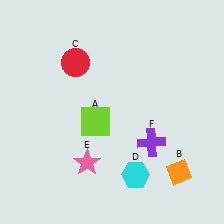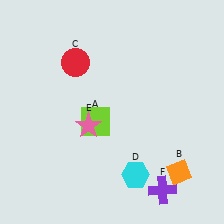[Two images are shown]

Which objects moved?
The objects that moved are: the pink star (E), the purple cross (F).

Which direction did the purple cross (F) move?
The purple cross (F) moved down.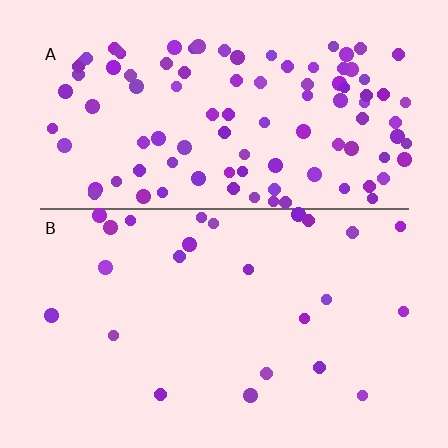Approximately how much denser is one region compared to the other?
Approximately 4.2× — region A over region B.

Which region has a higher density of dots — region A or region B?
A (the top).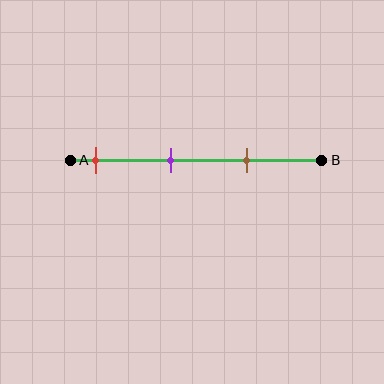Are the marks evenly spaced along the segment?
Yes, the marks are approximately evenly spaced.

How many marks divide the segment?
There are 3 marks dividing the segment.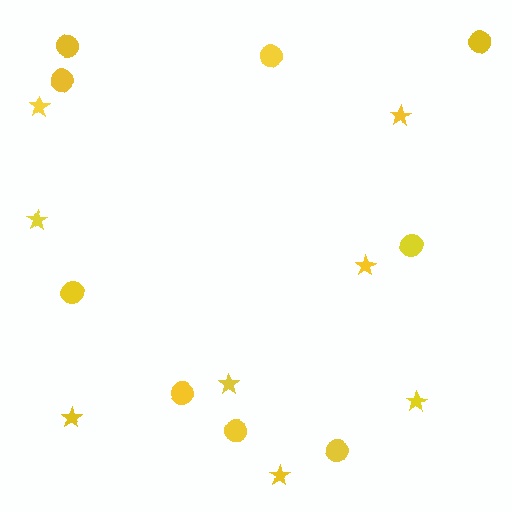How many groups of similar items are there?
There are 2 groups: one group of circles (9) and one group of stars (8).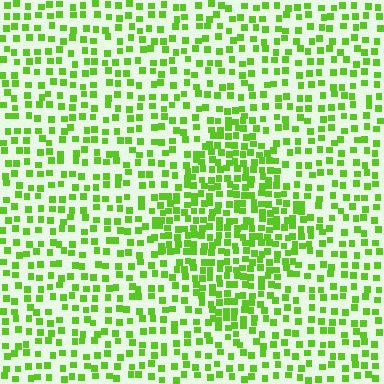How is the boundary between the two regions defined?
The boundary is defined by a change in element density (approximately 1.8x ratio). All elements are the same color, size, and shape.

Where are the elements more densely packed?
The elements are more densely packed inside the diamond boundary.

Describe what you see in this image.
The image contains small lime elements arranged at two different densities. A diamond-shaped region is visible where the elements are more densely packed than the surrounding area.